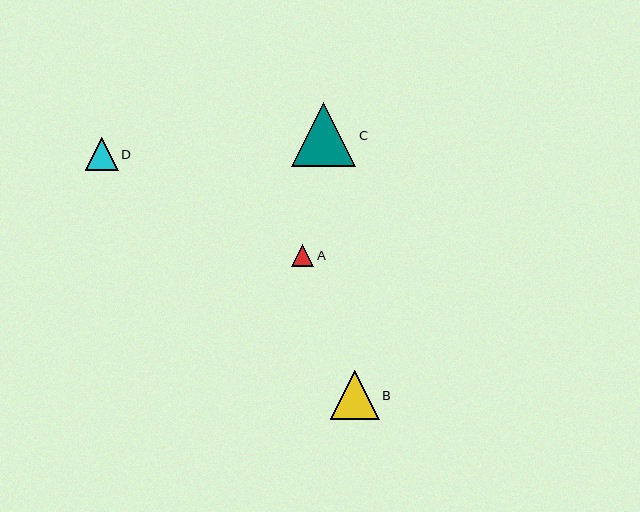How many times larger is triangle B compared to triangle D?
Triangle B is approximately 1.5 times the size of triangle D.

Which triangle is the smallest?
Triangle A is the smallest with a size of approximately 22 pixels.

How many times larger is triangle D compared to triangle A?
Triangle D is approximately 1.5 times the size of triangle A.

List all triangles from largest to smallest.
From largest to smallest: C, B, D, A.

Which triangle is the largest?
Triangle C is the largest with a size of approximately 64 pixels.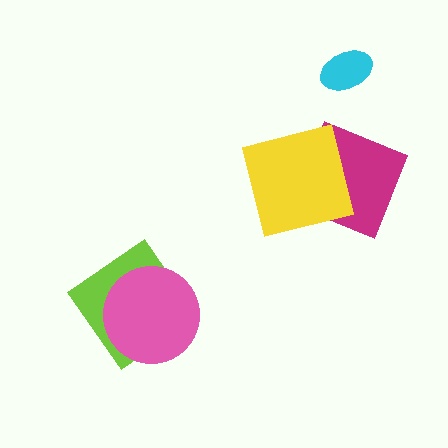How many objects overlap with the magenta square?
1 object overlaps with the magenta square.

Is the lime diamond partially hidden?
Yes, it is partially covered by another shape.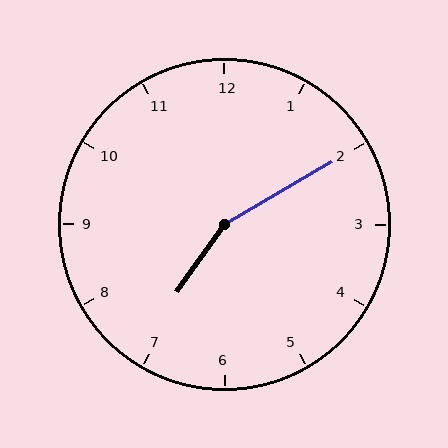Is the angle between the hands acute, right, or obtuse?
It is obtuse.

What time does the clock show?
7:10.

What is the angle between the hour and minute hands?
Approximately 155 degrees.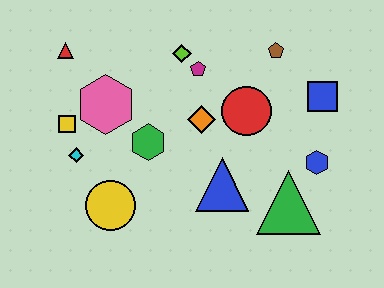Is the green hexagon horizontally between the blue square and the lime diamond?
No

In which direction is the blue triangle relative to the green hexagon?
The blue triangle is to the right of the green hexagon.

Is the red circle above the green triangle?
Yes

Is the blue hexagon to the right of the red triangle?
Yes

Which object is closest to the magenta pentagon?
The lime diamond is closest to the magenta pentagon.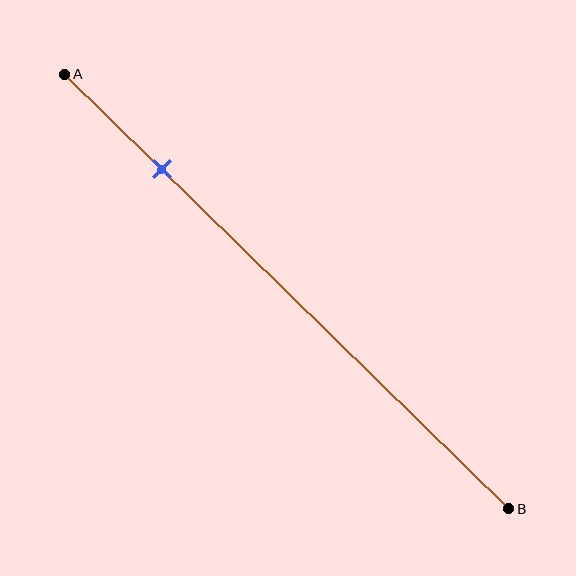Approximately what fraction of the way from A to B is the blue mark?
The blue mark is approximately 20% of the way from A to B.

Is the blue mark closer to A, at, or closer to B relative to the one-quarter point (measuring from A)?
The blue mark is closer to point A than the one-quarter point of segment AB.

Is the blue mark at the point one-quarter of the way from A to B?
No, the mark is at about 20% from A, not at the 25% one-quarter point.